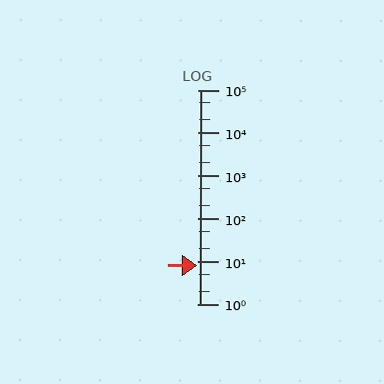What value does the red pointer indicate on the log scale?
The pointer indicates approximately 8.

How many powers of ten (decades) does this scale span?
The scale spans 5 decades, from 1 to 100000.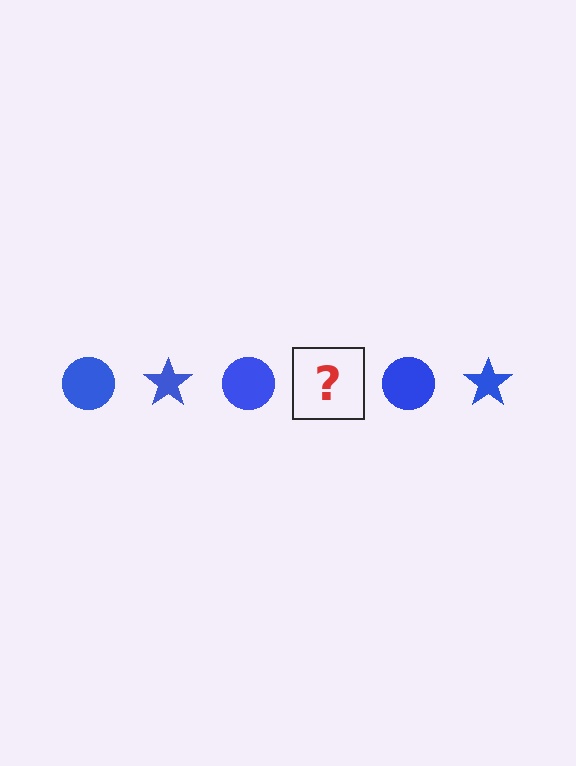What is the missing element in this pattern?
The missing element is a blue star.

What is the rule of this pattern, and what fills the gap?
The rule is that the pattern cycles through circle, star shapes in blue. The gap should be filled with a blue star.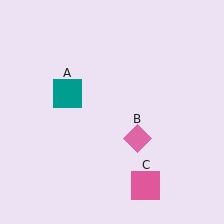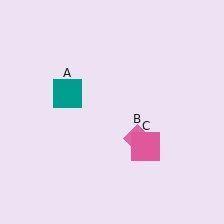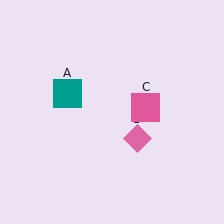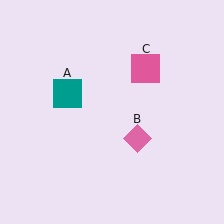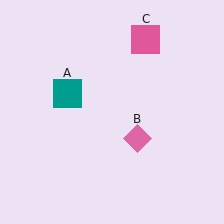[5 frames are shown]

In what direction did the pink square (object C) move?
The pink square (object C) moved up.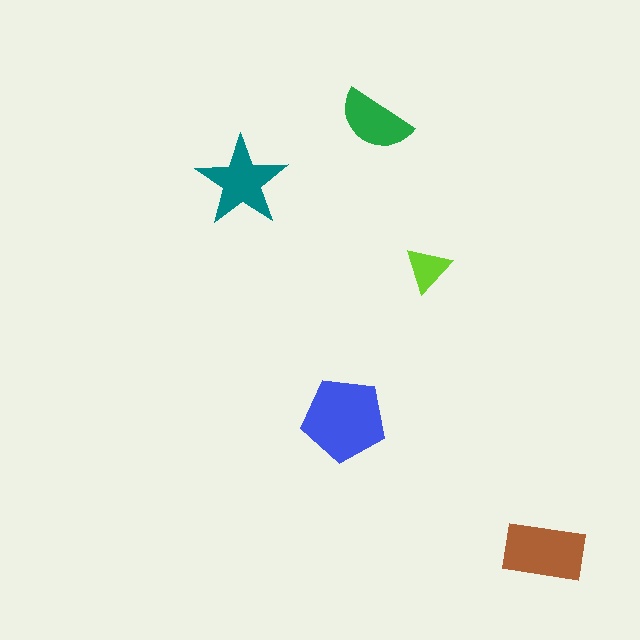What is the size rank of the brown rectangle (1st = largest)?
2nd.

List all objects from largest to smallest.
The blue pentagon, the brown rectangle, the teal star, the green semicircle, the lime triangle.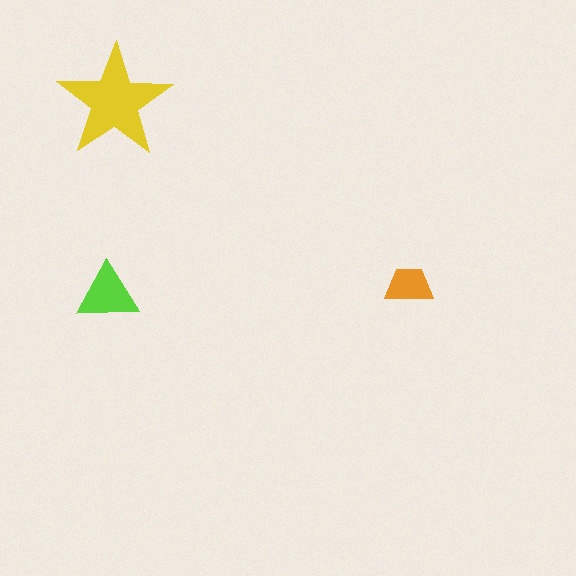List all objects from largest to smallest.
The yellow star, the lime triangle, the orange trapezoid.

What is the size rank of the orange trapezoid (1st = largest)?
3rd.